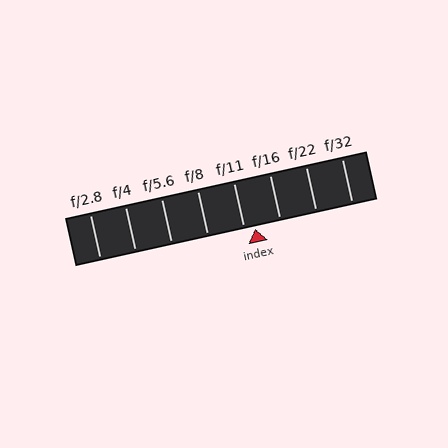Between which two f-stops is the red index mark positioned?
The index mark is between f/11 and f/16.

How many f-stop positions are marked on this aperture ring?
There are 8 f-stop positions marked.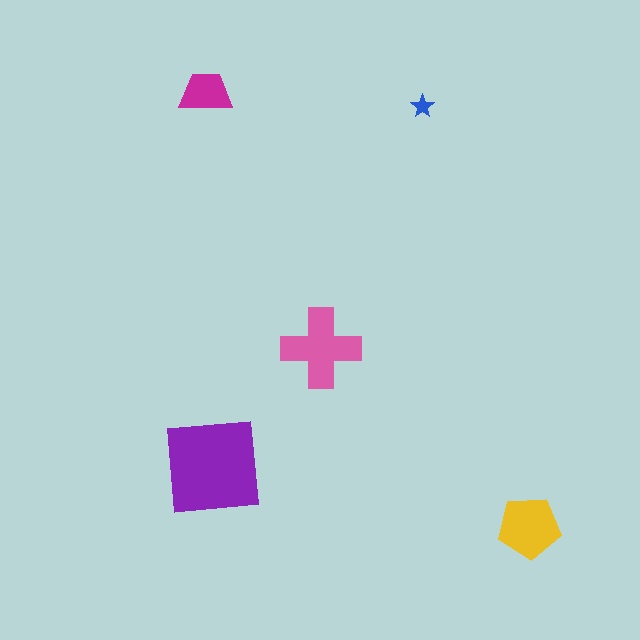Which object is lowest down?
The yellow pentagon is bottommost.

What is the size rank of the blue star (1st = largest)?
5th.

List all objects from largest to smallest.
The purple square, the pink cross, the yellow pentagon, the magenta trapezoid, the blue star.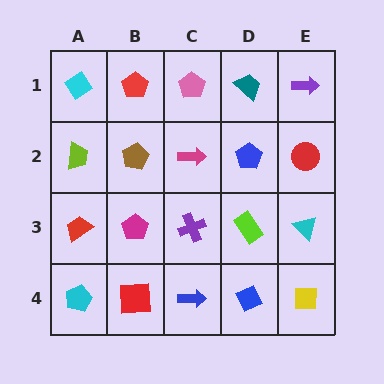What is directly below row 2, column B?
A magenta pentagon.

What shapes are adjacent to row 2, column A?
A cyan diamond (row 1, column A), a red trapezoid (row 3, column A), a brown pentagon (row 2, column B).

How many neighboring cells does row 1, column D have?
3.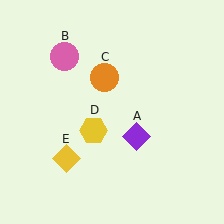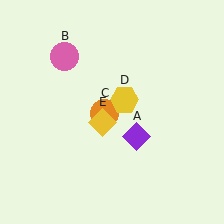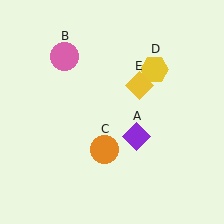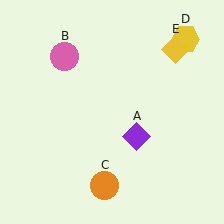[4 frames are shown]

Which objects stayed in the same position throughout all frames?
Purple diamond (object A) and pink circle (object B) remained stationary.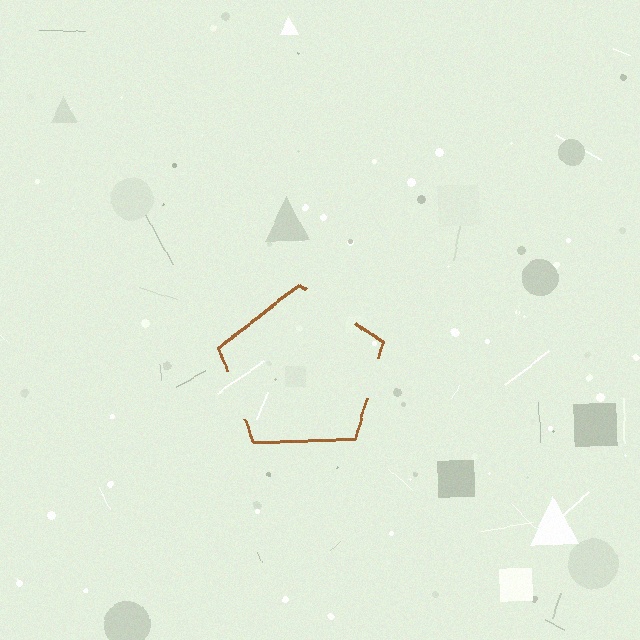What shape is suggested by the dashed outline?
The dashed outline suggests a pentagon.